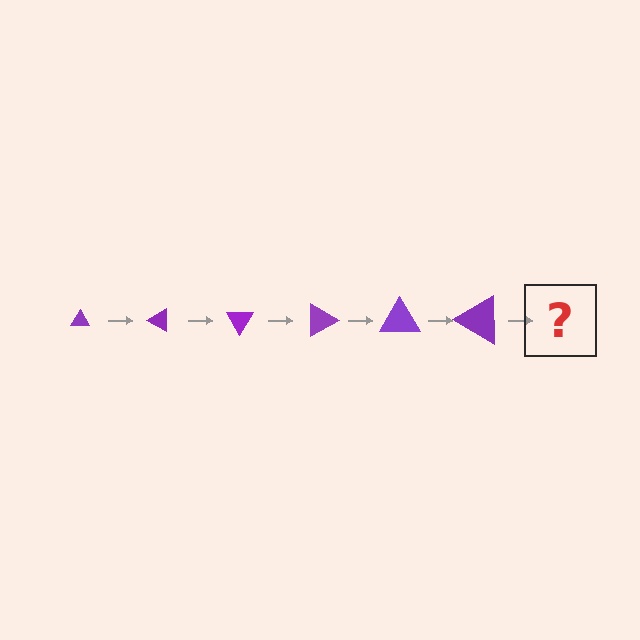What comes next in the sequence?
The next element should be a triangle, larger than the previous one and rotated 180 degrees from the start.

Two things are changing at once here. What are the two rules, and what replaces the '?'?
The two rules are that the triangle grows larger each step and it rotates 30 degrees each step. The '?' should be a triangle, larger than the previous one and rotated 180 degrees from the start.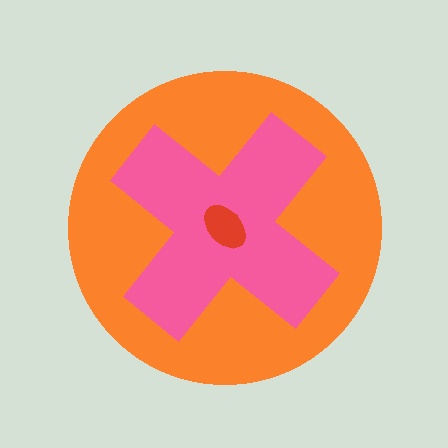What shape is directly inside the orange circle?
The pink cross.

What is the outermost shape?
The orange circle.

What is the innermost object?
The red ellipse.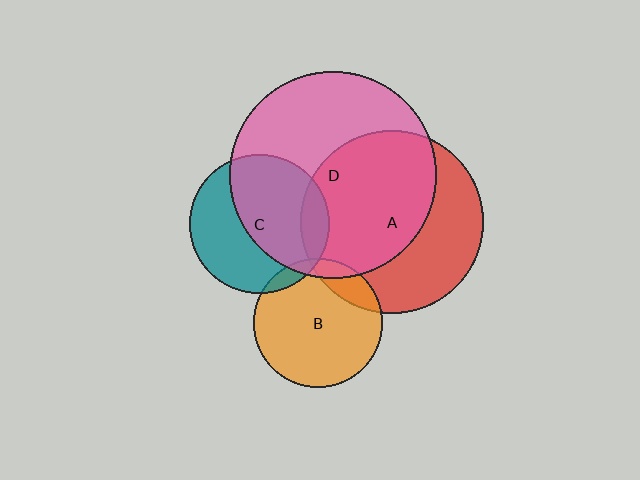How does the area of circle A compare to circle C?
Approximately 1.7 times.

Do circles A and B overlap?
Yes.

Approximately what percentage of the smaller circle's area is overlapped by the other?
Approximately 15%.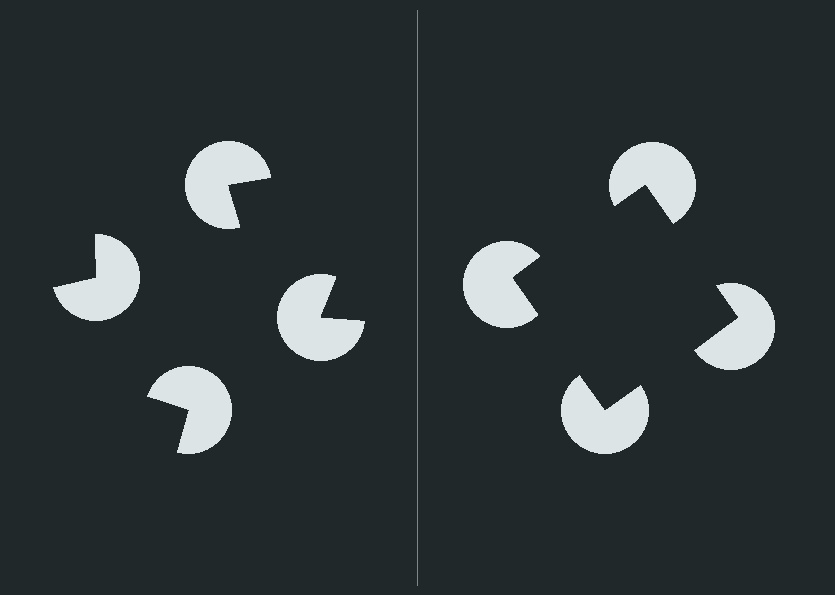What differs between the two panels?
The pac-man discs are positioned identically on both sides; only the wedge orientations differ. On the right they align to a square; on the left they are misaligned.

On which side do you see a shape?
An illusory square appears on the right side. On the left side the wedge cuts are rotated, so no coherent shape forms.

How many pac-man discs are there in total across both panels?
8 — 4 on each side.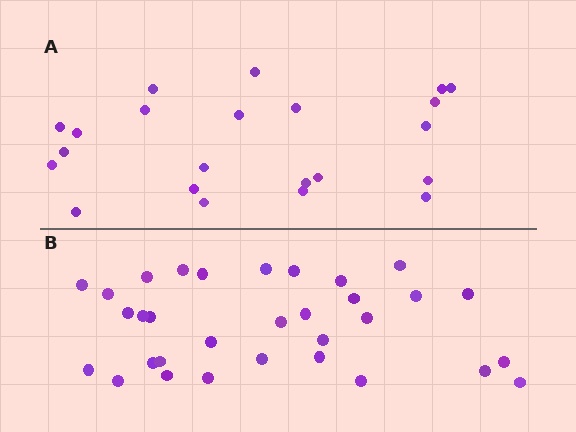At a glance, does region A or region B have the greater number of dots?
Region B (the bottom region) has more dots.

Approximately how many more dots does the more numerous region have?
Region B has roughly 10 or so more dots than region A.